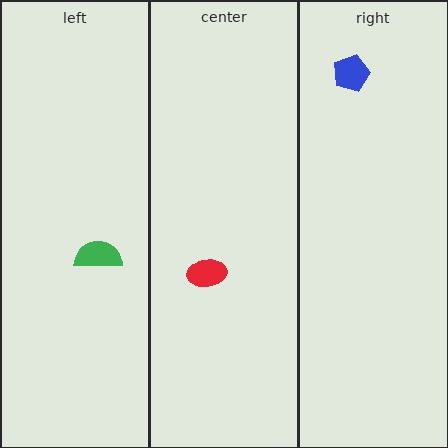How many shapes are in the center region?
1.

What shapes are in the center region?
The red ellipse.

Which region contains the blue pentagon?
The right region.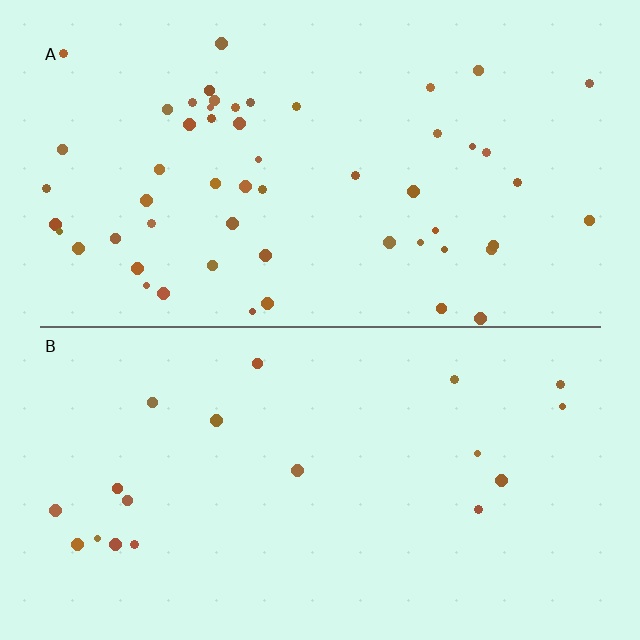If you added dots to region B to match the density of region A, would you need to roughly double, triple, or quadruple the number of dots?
Approximately triple.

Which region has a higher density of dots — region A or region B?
A (the top).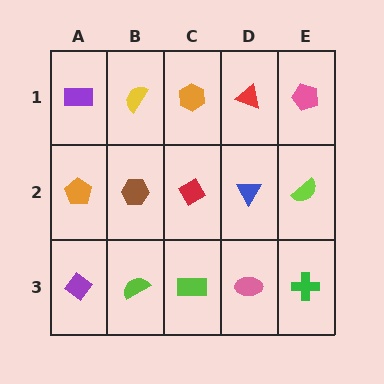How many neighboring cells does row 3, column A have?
2.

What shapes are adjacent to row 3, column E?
A lime semicircle (row 2, column E), a pink ellipse (row 3, column D).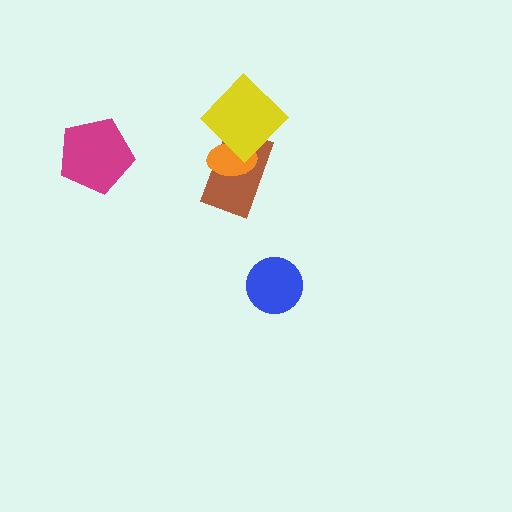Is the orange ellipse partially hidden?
Yes, it is partially covered by another shape.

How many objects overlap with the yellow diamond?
2 objects overlap with the yellow diamond.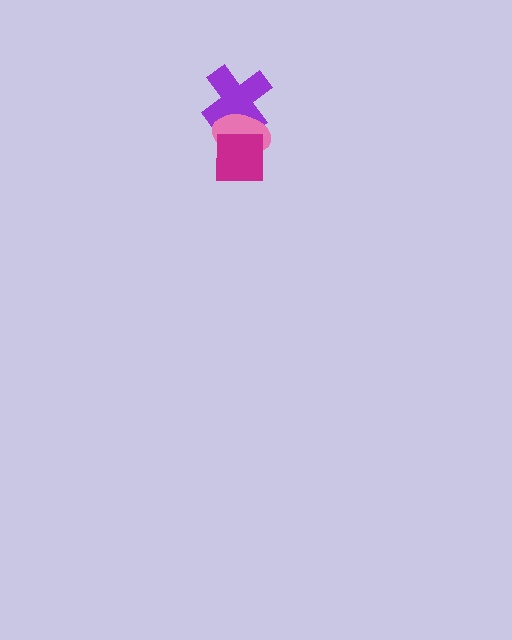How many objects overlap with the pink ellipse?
2 objects overlap with the pink ellipse.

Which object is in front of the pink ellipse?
The magenta square is in front of the pink ellipse.